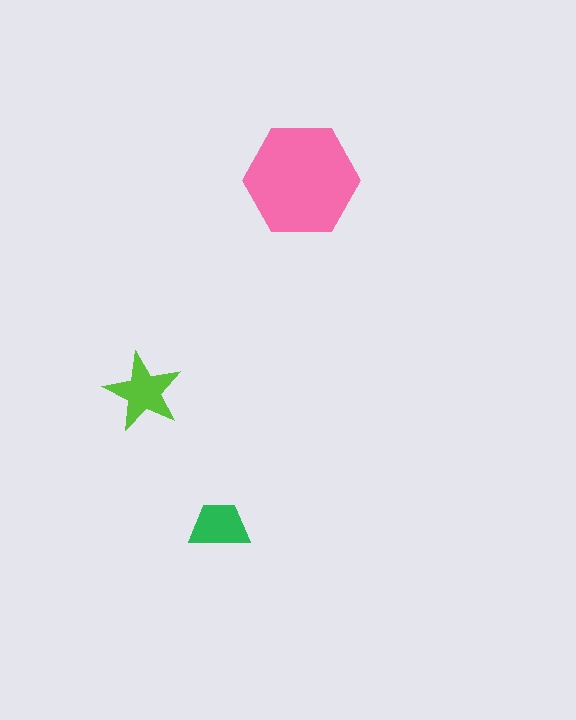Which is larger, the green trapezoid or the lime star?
The lime star.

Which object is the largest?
The pink hexagon.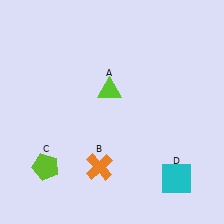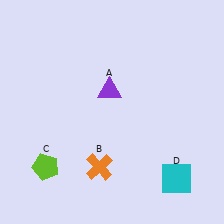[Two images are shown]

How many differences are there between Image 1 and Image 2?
There is 1 difference between the two images.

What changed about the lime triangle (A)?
In Image 1, A is lime. In Image 2, it changed to purple.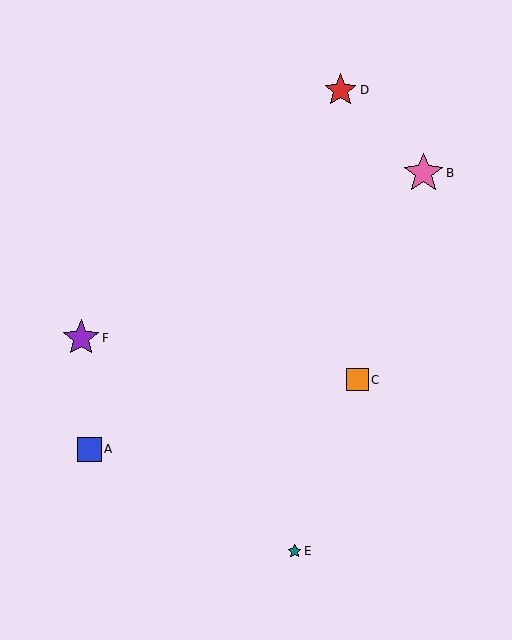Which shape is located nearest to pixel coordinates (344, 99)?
The red star (labeled D) at (341, 90) is nearest to that location.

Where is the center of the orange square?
The center of the orange square is at (357, 380).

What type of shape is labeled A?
Shape A is a blue square.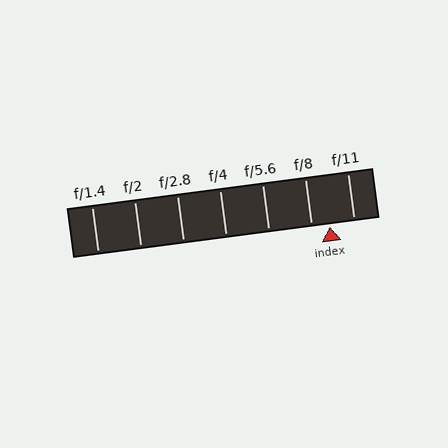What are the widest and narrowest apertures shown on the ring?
The widest aperture shown is f/1.4 and the narrowest is f/11.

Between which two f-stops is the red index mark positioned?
The index mark is between f/8 and f/11.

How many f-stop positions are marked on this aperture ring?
There are 7 f-stop positions marked.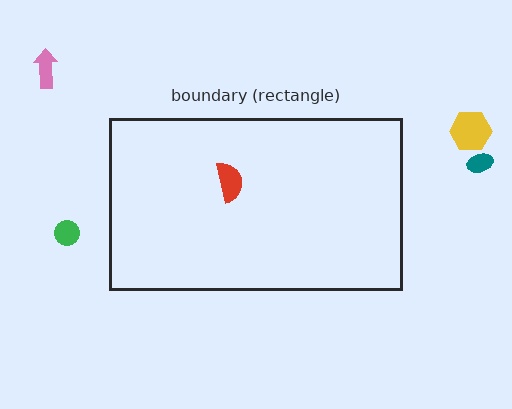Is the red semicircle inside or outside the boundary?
Inside.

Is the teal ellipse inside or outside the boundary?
Outside.